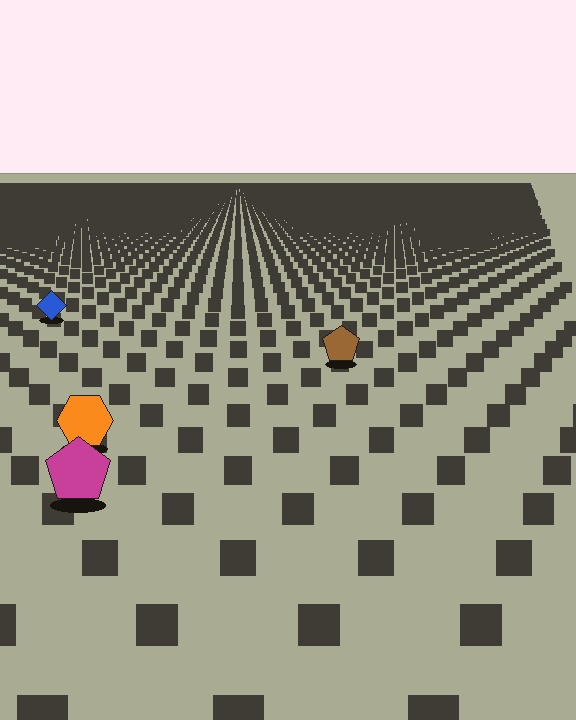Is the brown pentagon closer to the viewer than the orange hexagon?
No. The orange hexagon is closer — you can tell from the texture gradient: the ground texture is coarser near it.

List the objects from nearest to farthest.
From nearest to farthest: the magenta pentagon, the orange hexagon, the brown pentagon, the blue diamond.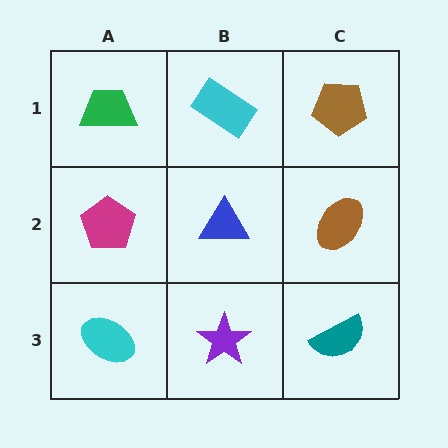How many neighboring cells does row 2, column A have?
3.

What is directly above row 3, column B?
A blue triangle.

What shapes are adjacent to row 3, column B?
A blue triangle (row 2, column B), a cyan ellipse (row 3, column A), a teal semicircle (row 3, column C).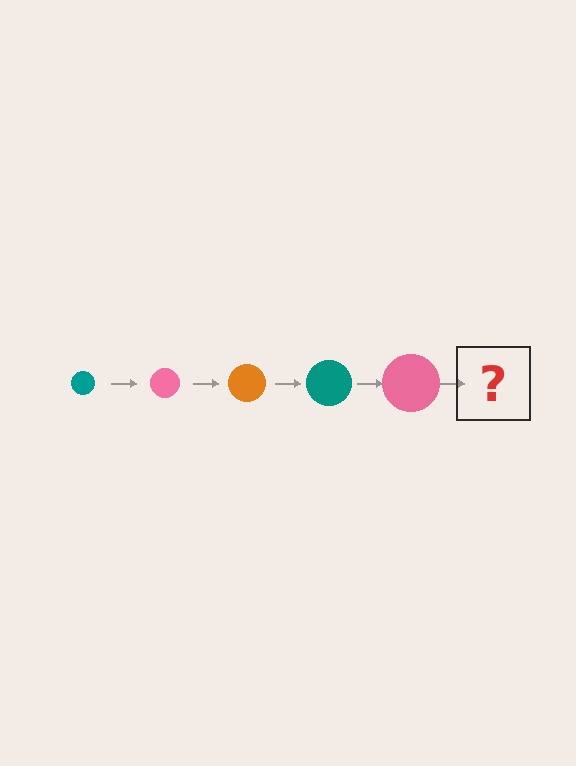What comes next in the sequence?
The next element should be an orange circle, larger than the previous one.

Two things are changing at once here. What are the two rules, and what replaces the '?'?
The two rules are that the circle grows larger each step and the color cycles through teal, pink, and orange. The '?' should be an orange circle, larger than the previous one.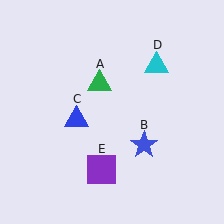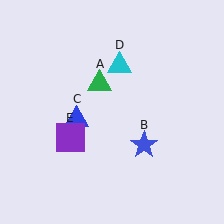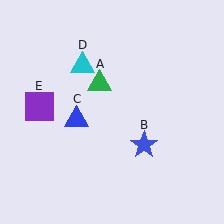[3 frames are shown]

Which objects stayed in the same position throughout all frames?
Green triangle (object A) and blue star (object B) and blue triangle (object C) remained stationary.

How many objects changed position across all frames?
2 objects changed position: cyan triangle (object D), purple square (object E).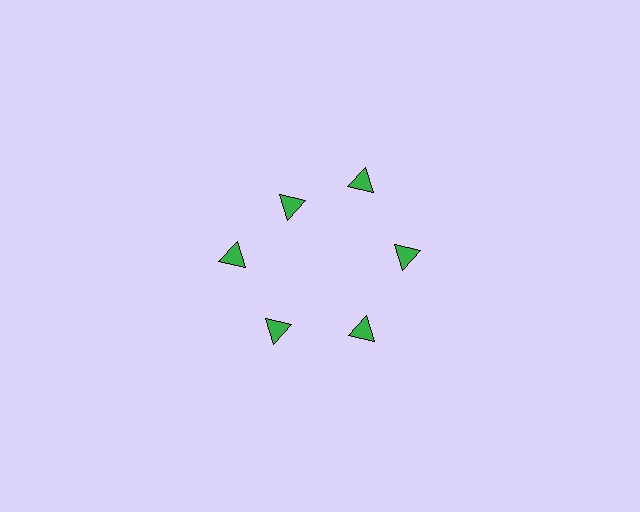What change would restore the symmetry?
The symmetry would be restored by moving it outward, back onto the ring so that all 6 triangles sit at equal angles and equal distance from the center.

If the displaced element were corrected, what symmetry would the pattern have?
It would have 6-fold rotational symmetry — the pattern would map onto itself every 60 degrees.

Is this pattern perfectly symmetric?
No. The 6 green triangles are arranged in a ring, but one element near the 11 o'clock position is pulled inward toward the center, breaking the 6-fold rotational symmetry.